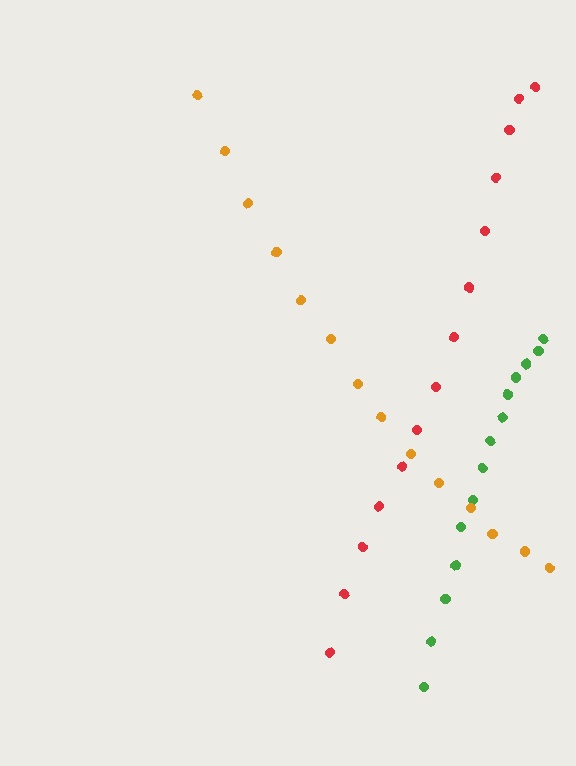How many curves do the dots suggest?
There are 3 distinct paths.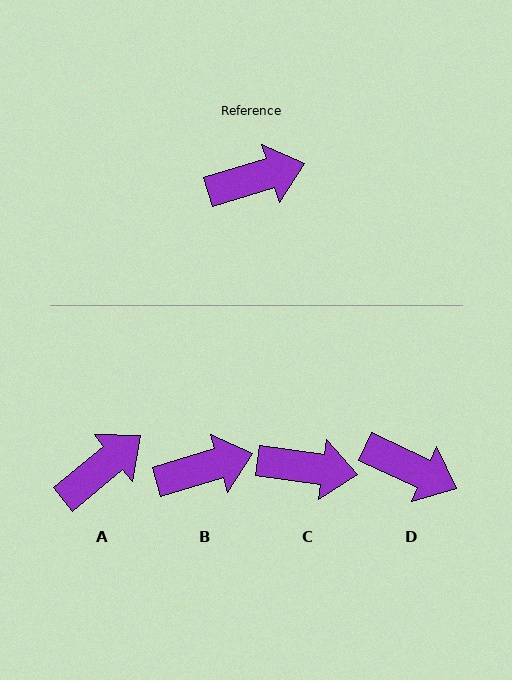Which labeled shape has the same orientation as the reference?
B.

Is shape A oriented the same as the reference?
No, it is off by about 23 degrees.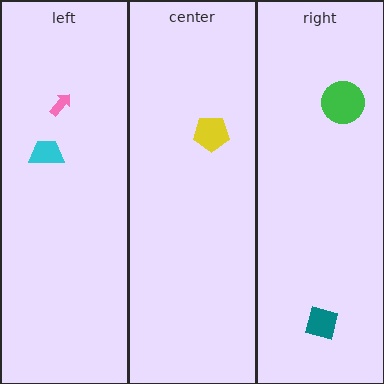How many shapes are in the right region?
2.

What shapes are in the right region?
The green circle, the teal square.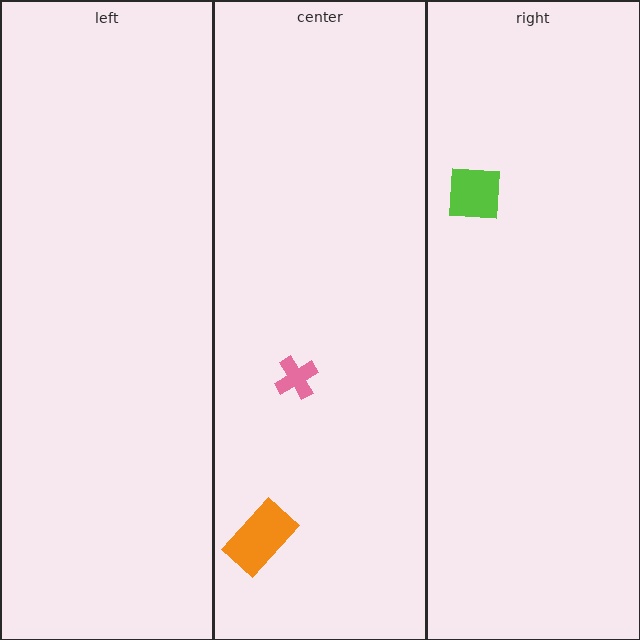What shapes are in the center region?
The pink cross, the orange rectangle.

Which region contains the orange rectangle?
The center region.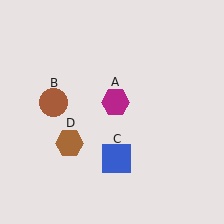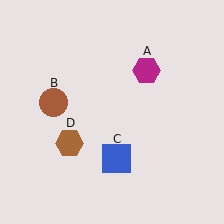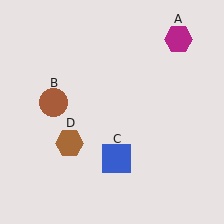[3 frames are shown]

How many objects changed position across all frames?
1 object changed position: magenta hexagon (object A).